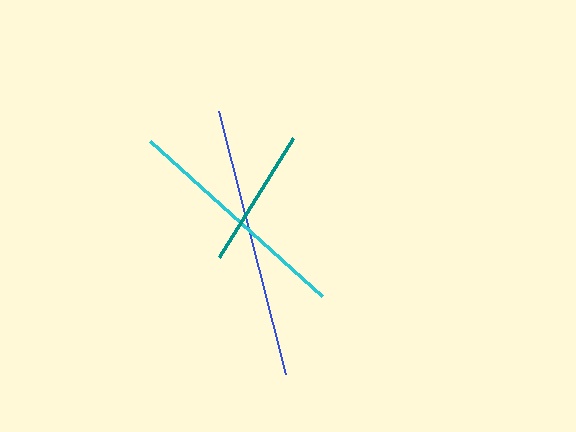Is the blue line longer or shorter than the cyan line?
The blue line is longer than the cyan line.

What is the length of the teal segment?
The teal segment is approximately 140 pixels long.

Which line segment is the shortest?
The teal line is the shortest at approximately 140 pixels.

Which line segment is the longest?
The blue line is the longest at approximately 272 pixels.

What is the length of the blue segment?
The blue segment is approximately 272 pixels long.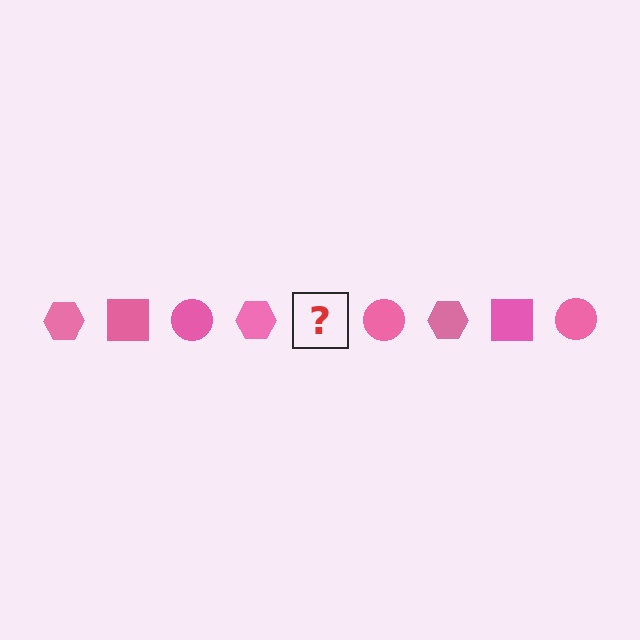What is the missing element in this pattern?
The missing element is a pink square.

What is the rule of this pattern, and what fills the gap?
The rule is that the pattern cycles through hexagon, square, circle shapes in pink. The gap should be filled with a pink square.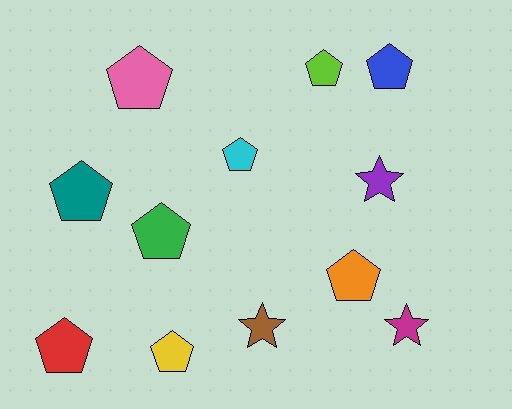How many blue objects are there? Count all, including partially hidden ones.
There is 1 blue object.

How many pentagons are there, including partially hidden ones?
There are 9 pentagons.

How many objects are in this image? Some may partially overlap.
There are 12 objects.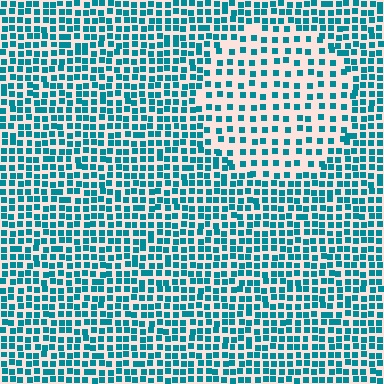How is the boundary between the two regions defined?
The boundary is defined by a change in element density (approximately 1.9x ratio). All elements are the same color, size, and shape.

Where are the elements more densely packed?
The elements are more densely packed outside the circle boundary.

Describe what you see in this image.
The image contains small teal elements arranged at two different densities. A circle-shaped region is visible where the elements are less densely packed than the surrounding area.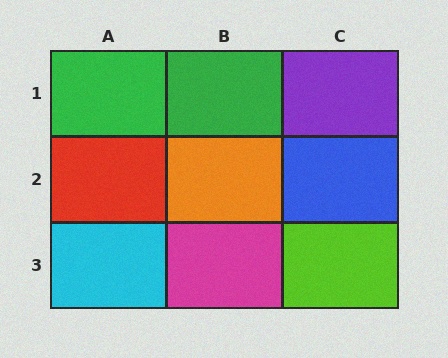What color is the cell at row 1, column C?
Purple.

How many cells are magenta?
1 cell is magenta.